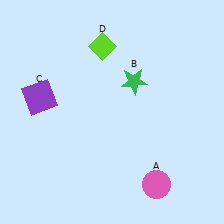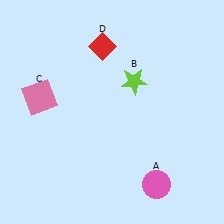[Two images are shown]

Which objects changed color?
B changed from green to lime. C changed from purple to pink. D changed from lime to red.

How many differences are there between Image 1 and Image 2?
There are 3 differences between the two images.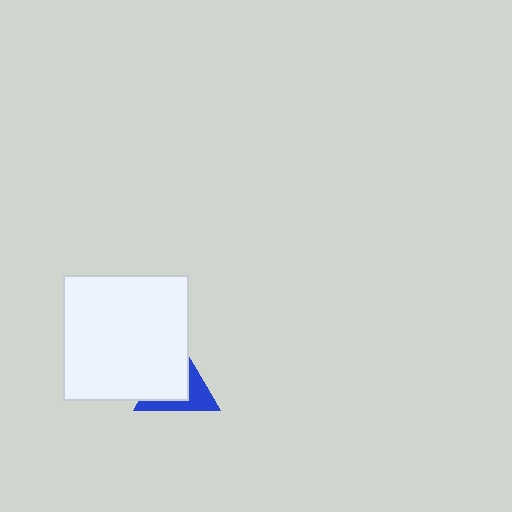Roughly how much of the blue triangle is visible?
A small part of it is visible (roughly 41%).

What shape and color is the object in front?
The object in front is a white square.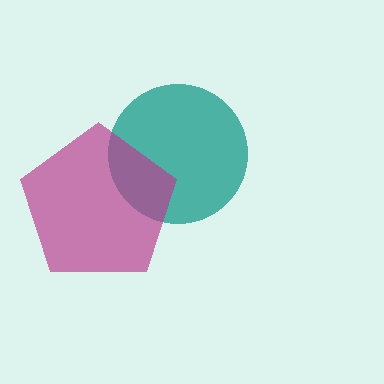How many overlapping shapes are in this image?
There are 2 overlapping shapes in the image.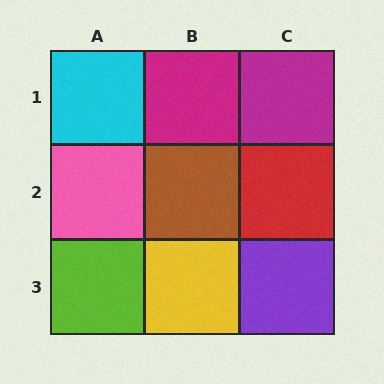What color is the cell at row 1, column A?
Cyan.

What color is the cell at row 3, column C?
Purple.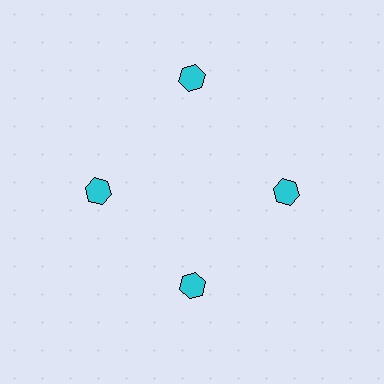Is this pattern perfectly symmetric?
No. The 4 cyan hexagons are arranged in a ring, but one element near the 12 o'clock position is pushed outward from the center, breaking the 4-fold rotational symmetry.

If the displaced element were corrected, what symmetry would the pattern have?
It would have 4-fold rotational symmetry — the pattern would map onto itself every 90 degrees.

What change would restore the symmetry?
The symmetry would be restored by moving it inward, back onto the ring so that all 4 hexagons sit at equal angles and equal distance from the center.